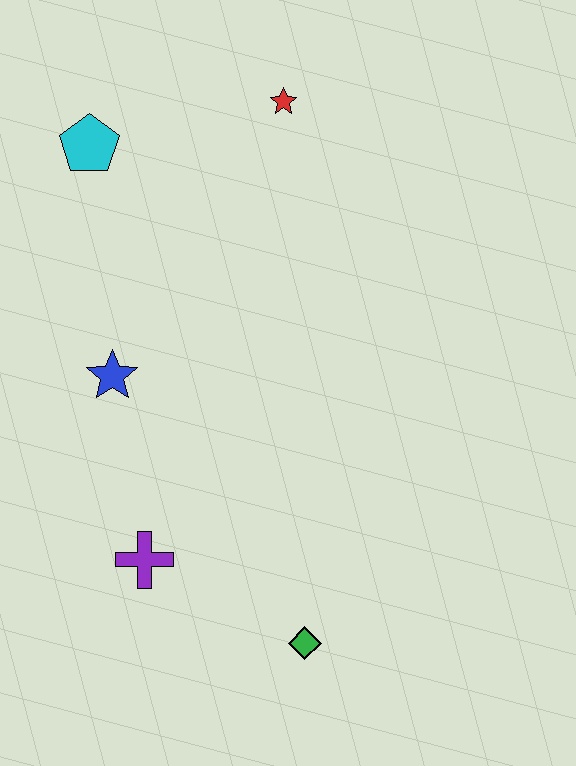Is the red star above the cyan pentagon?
Yes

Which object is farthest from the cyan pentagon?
The green diamond is farthest from the cyan pentagon.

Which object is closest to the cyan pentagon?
The red star is closest to the cyan pentagon.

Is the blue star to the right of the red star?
No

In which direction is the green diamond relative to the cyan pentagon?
The green diamond is below the cyan pentagon.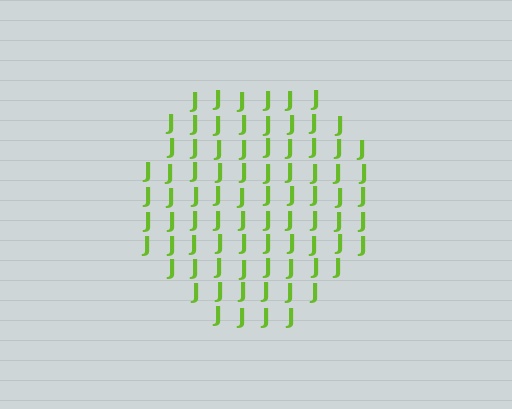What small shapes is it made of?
It is made of small letter J's.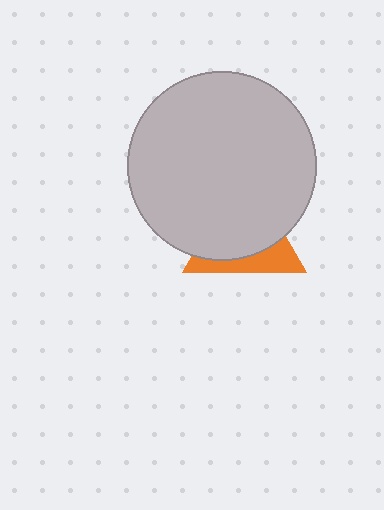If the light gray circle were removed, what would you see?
You would see the complete orange triangle.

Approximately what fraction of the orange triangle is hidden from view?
Roughly 68% of the orange triangle is hidden behind the light gray circle.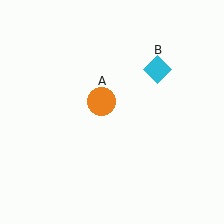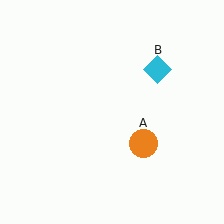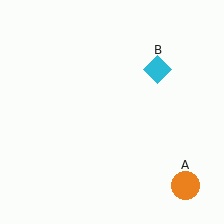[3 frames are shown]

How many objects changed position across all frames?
1 object changed position: orange circle (object A).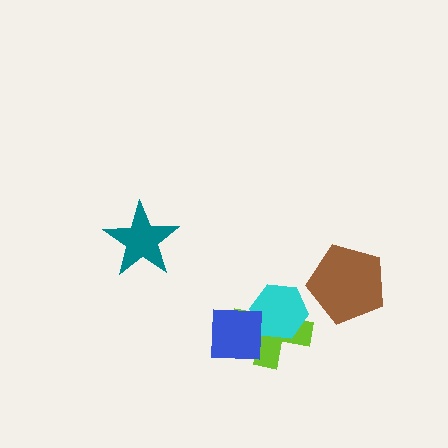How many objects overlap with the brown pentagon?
0 objects overlap with the brown pentagon.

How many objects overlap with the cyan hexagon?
2 objects overlap with the cyan hexagon.